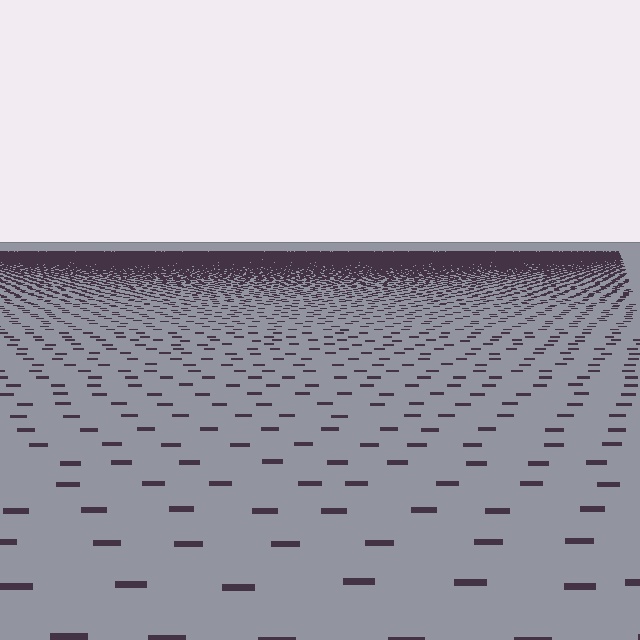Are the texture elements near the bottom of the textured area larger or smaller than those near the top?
Larger. Near the bottom, elements are closer to the viewer and appear at a bigger on-screen size.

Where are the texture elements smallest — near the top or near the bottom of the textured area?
Near the top.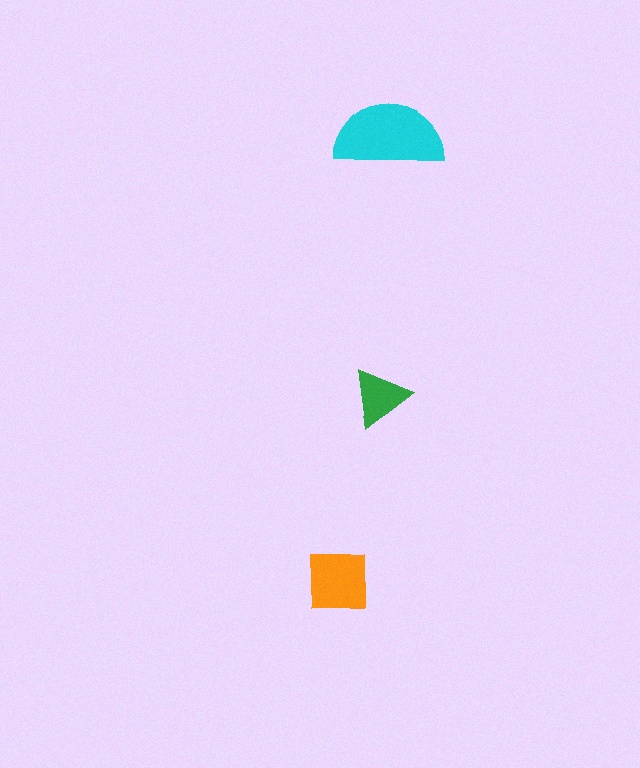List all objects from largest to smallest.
The cyan semicircle, the orange square, the green triangle.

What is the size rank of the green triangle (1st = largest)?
3rd.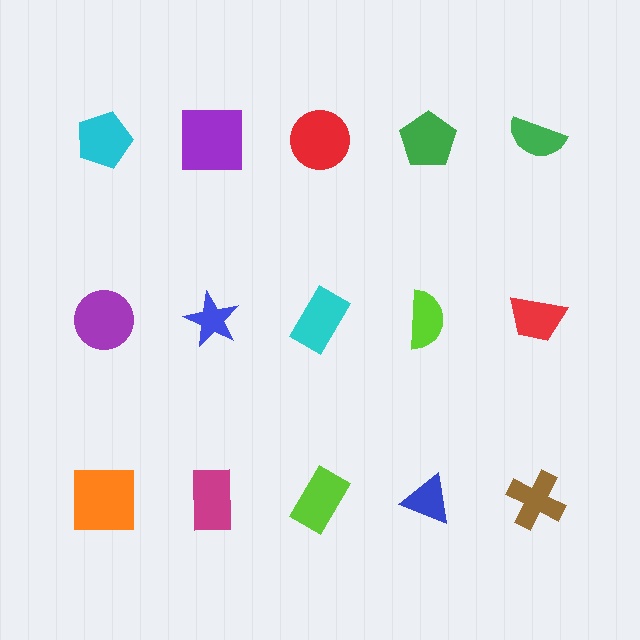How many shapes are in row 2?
5 shapes.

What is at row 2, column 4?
A lime semicircle.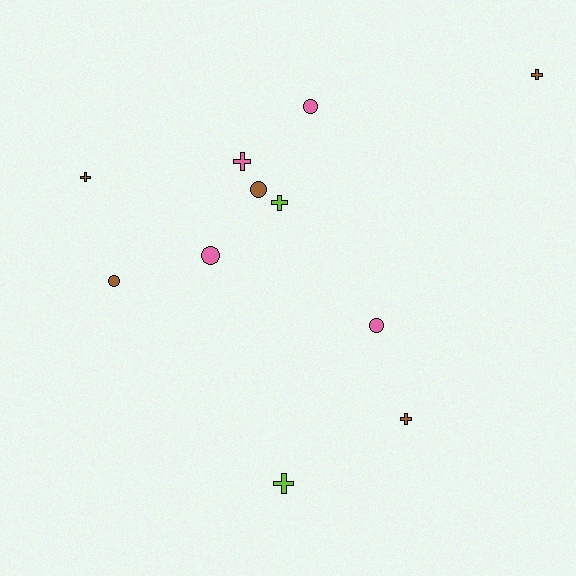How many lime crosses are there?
There are 2 lime crosses.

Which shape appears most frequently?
Cross, with 6 objects.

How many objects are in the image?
There are 11 objects.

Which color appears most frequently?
Brown, with 5 objects.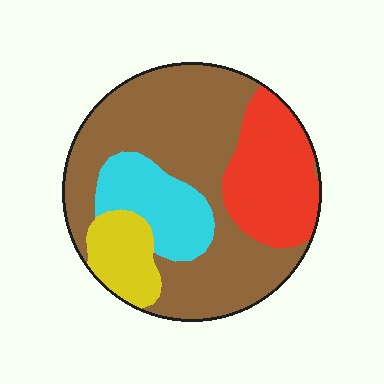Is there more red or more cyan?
Red.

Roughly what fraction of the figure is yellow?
Yellow covers about 10% of the figure.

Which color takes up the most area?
Brown, at roughly 55%.